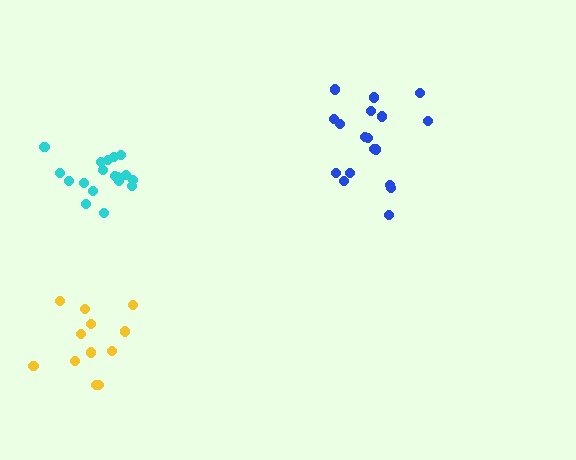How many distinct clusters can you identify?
There are 3 distinct clusters.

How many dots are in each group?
Group 1: 12 dots, Group 2: 18 dots, Group 3: 18 dots (48 total).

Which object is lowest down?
The yellow cluster is bottommost.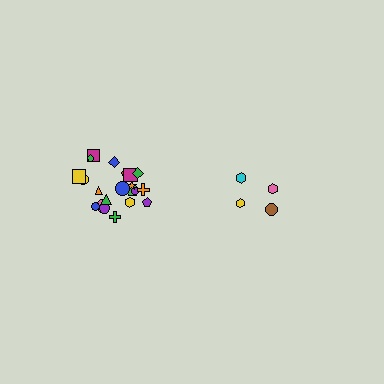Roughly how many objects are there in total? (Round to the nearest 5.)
Roughly 25 objects in total.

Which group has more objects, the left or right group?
The left group.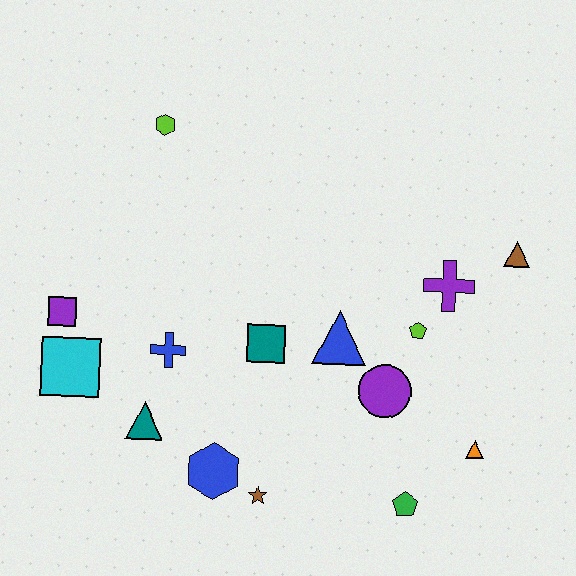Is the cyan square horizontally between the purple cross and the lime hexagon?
No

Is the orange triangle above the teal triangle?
No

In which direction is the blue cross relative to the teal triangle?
The blue cross is above the teal triangle.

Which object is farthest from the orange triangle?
The lime hexagon is farthest from the orange triangle.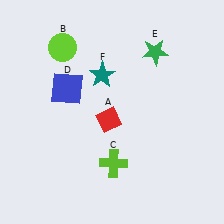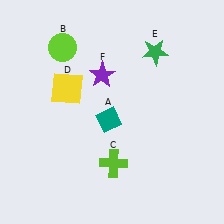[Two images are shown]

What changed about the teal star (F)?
In Image 1, F is teal. In Image 2, it changed to purple.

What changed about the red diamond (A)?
In Image 1, A is red. In Image 2, it changed to teal.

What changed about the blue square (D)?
In Image 1, D is blue. In Image 2, it changed to yellow.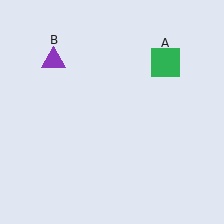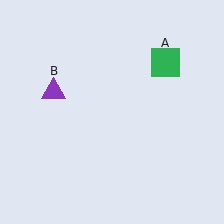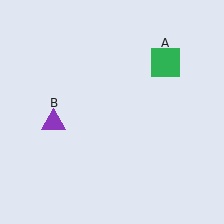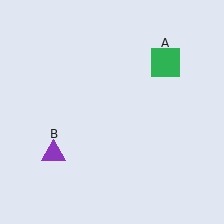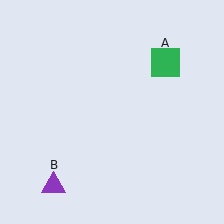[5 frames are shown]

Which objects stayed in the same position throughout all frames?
Green square (object A) remained stationary.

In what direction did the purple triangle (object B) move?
The purple triangle (object B) moved down.